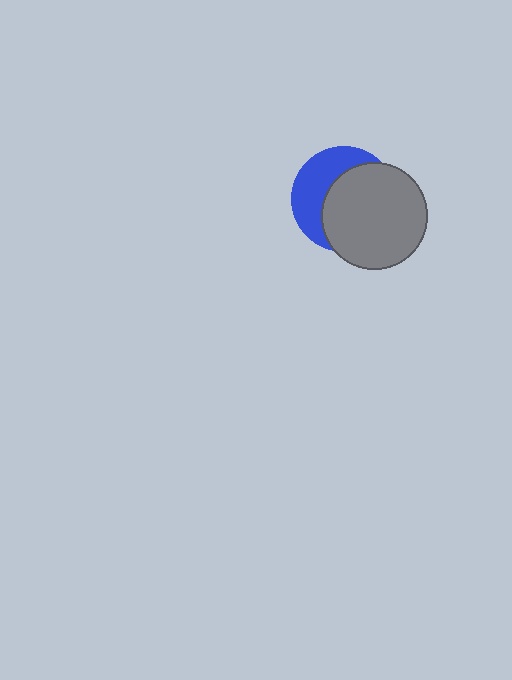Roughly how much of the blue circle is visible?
A small part of it is visible (roughly 40%).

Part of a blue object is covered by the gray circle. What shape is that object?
It is a circle.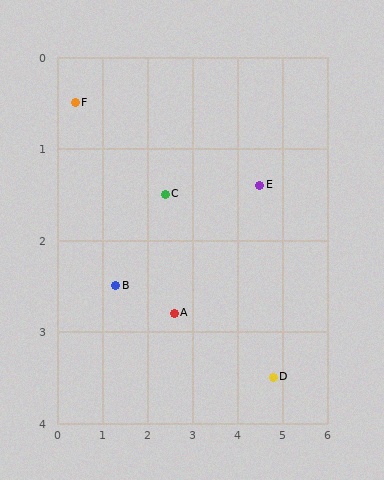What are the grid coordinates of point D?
Point D is at approximately (4.8, 3.5).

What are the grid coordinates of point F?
Point F is at approximately (0.4, 0.5).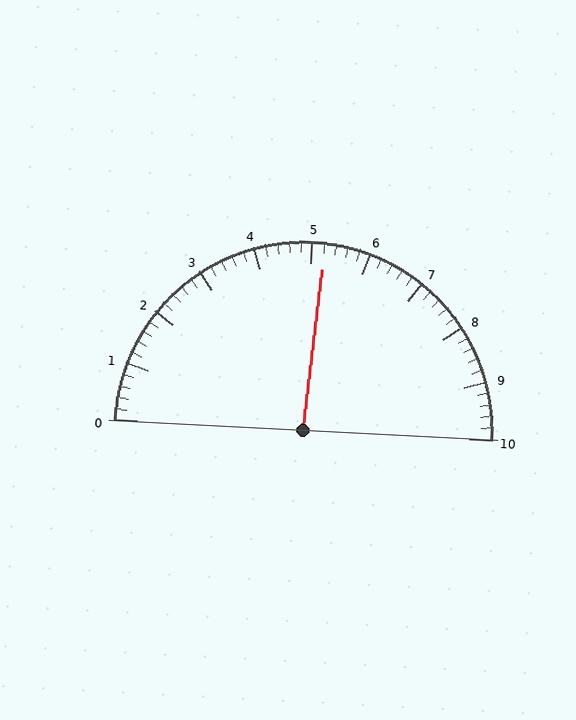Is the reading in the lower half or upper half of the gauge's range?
The reading is in the upper half of the range (0 to 10).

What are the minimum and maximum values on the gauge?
The gauge ranges from 0 to 10.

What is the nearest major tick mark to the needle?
The nearest major tick mark is 5.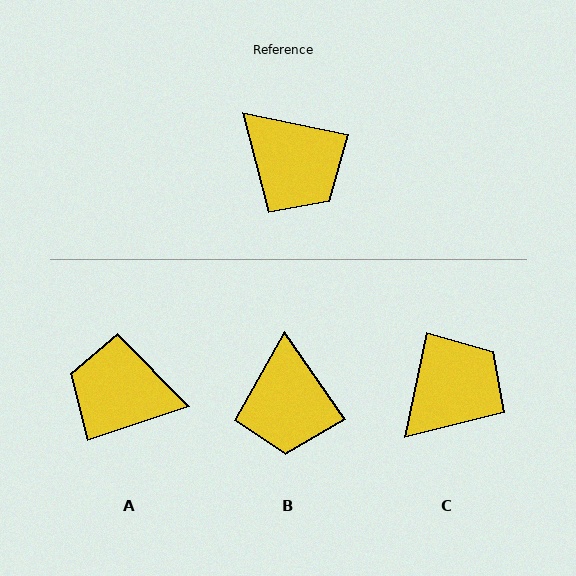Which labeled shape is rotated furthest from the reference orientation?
A, about 150 degrees away.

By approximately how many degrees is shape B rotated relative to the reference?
Approximately 44 degrees clockwise.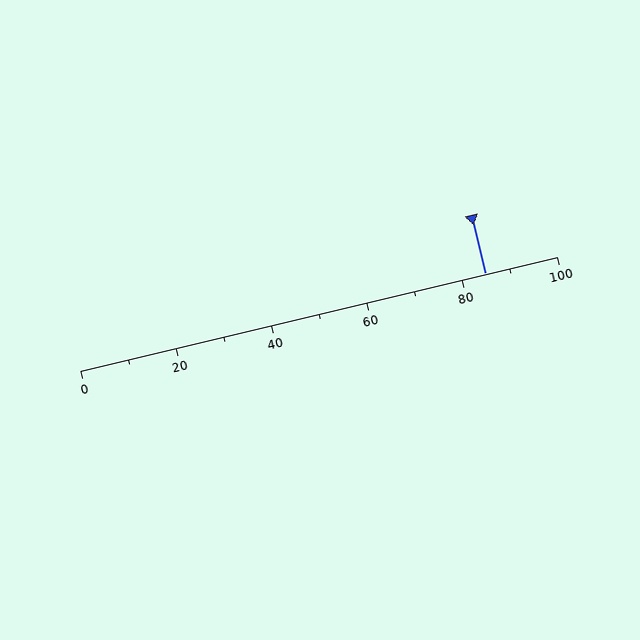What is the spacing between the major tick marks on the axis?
The major ticks are spaced 20 apart.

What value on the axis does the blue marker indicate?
The marker indicates approximately 85.